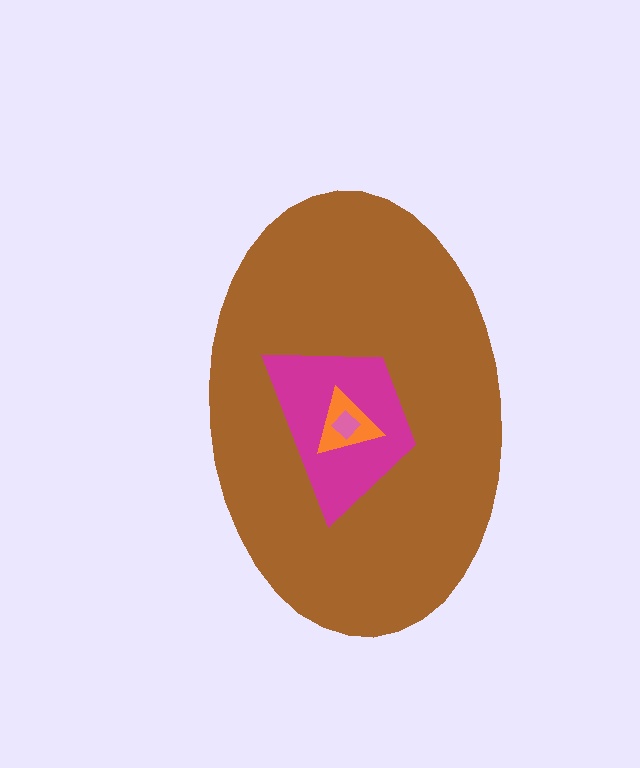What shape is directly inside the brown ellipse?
The magenta trapezoid.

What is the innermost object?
The pink diamond.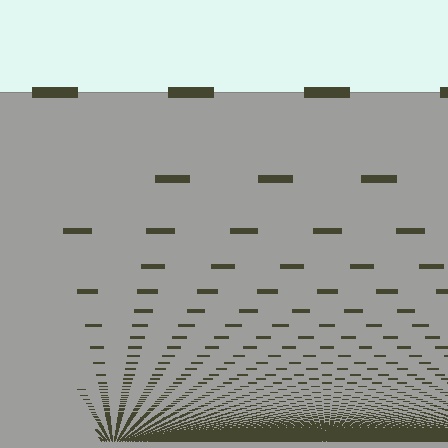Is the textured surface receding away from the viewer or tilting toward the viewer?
The surface appears to tilt toward the viewer. Texture elements get larger and sparser toward the top.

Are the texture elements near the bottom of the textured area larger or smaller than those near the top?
Smaller. The gradient is inverted — elements near the bottom are smaller and denser.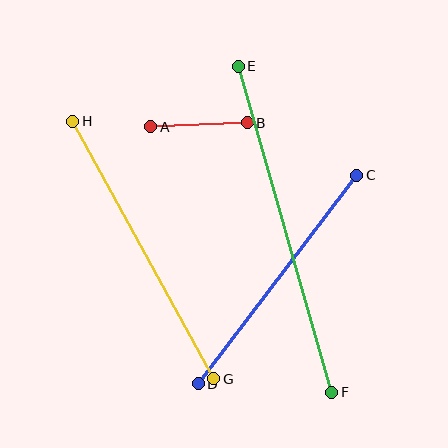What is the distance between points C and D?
The distance is approximately 262 pixels.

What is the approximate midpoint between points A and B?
The midpoint is at approximately (199, 125) pixels.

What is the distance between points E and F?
The distance is approximately 339 pixels.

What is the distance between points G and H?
The distance is approximately 294 pixels.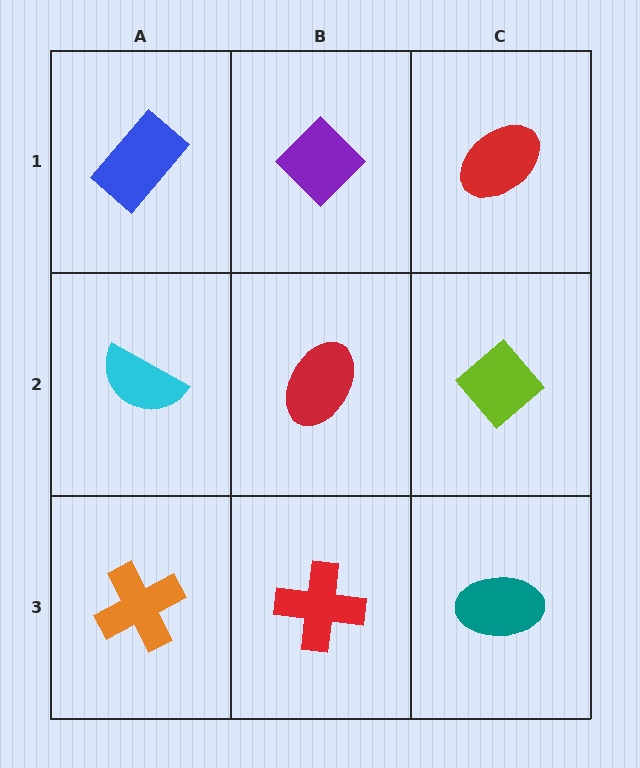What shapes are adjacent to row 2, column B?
A purple diamond (row 1, column B), a red cross (row 3, column B), a cyan semicircle (row 2, column A), a lime diamond (row 2, column C).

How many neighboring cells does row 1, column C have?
2.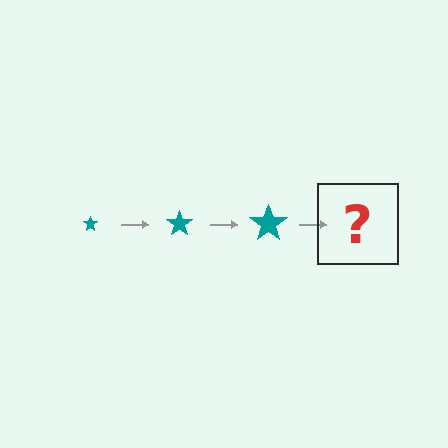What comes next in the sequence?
The next element should be a teal star, larger than the previous one.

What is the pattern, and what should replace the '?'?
The pattern is that the star gets progressively larger each step. The '?' should be a teal star, larger than the previous one.